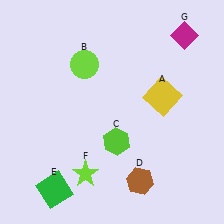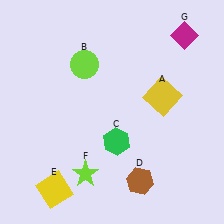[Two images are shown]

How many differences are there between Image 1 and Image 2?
There are 2 differences between the two images.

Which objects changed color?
C changed from lime to green. E changed from green to yellow.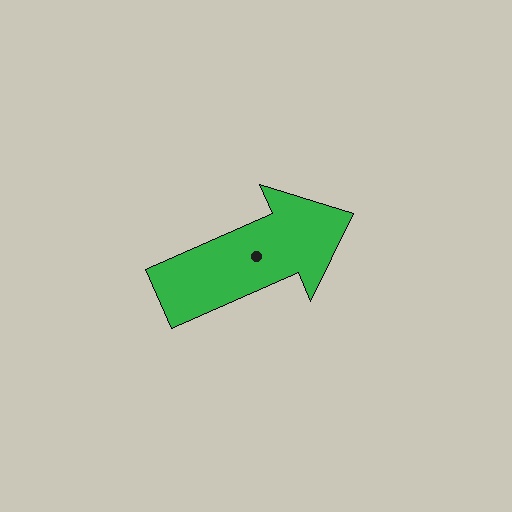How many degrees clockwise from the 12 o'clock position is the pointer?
Approximately 66 degrees.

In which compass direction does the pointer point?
Northeast.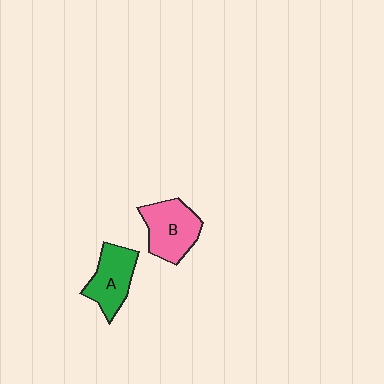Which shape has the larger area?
Shape B (pink).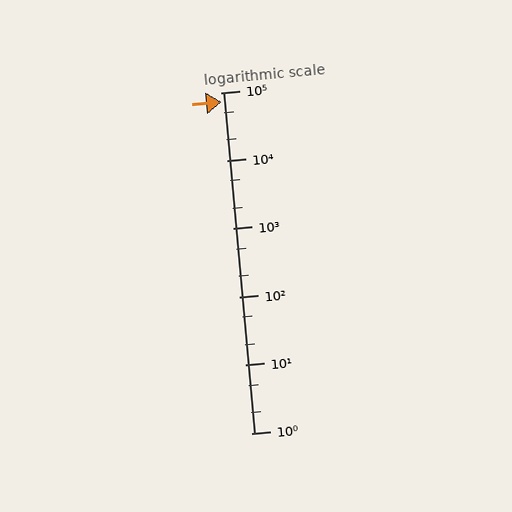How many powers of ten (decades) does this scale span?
The scale spans 5 decades, from 1 to 100000.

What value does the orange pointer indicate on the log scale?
The pointer indicates approximately 73000.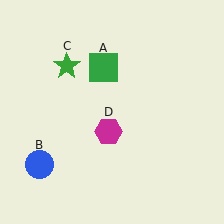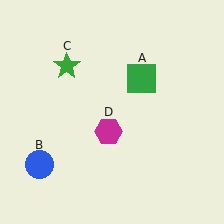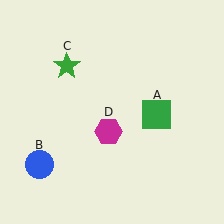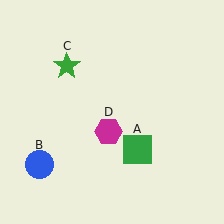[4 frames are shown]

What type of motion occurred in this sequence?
The green square (object A) rotated clockwise around the center of the scene.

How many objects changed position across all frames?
1 object changed position: green square (object A).